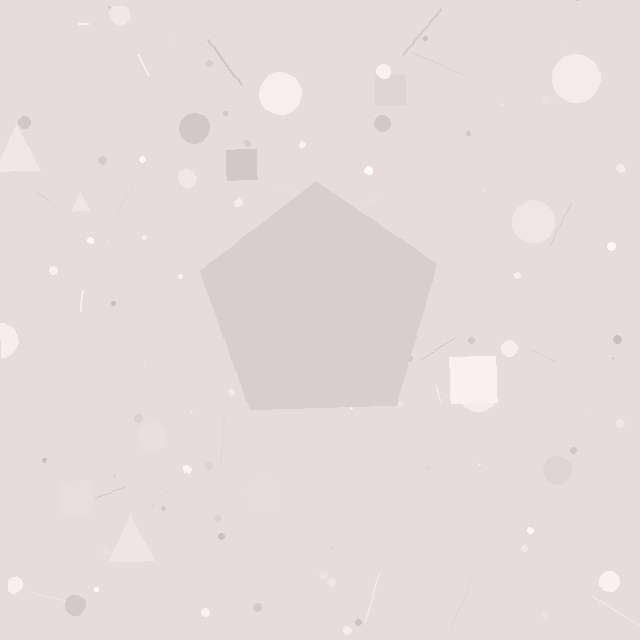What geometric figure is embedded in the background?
A pentagon is embedded in the background.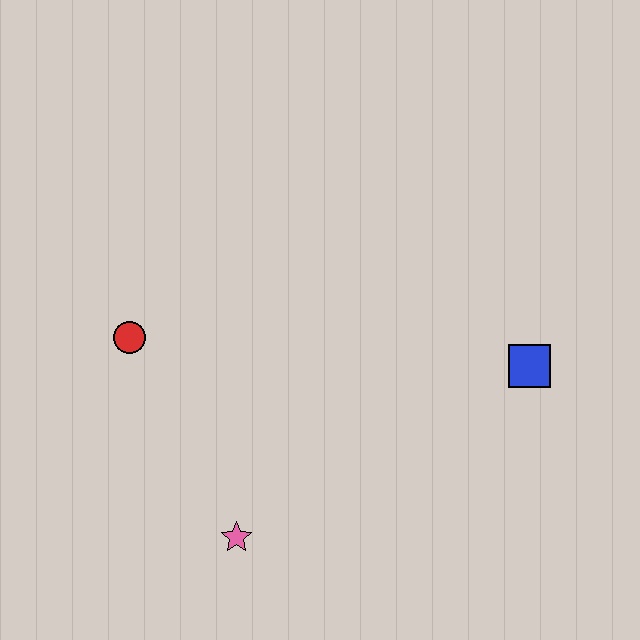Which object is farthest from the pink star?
The blue square is farthest from the pink star.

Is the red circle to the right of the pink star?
No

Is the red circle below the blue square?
No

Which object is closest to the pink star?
The red circle is closest to the pink star.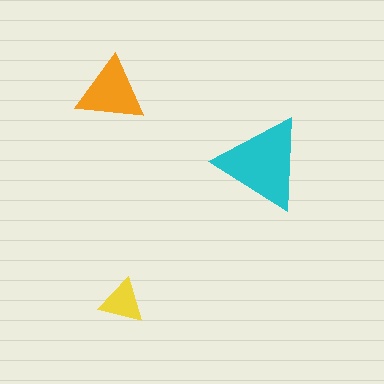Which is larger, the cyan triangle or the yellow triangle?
The cyan one.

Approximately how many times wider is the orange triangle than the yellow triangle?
About 1.5 times wider.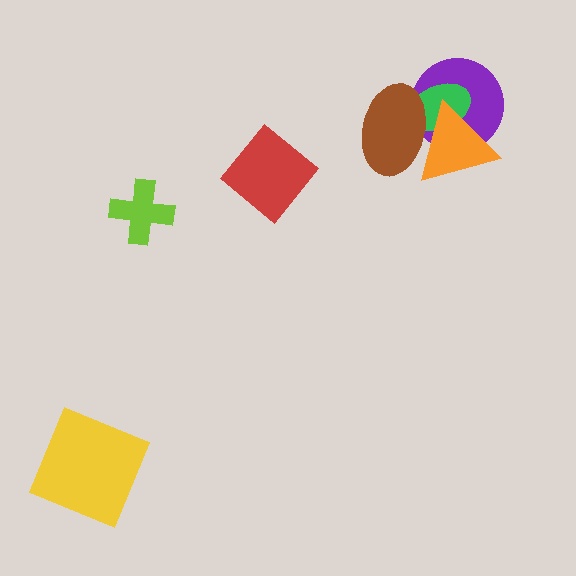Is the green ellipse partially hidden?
Yes, it is partially covered by another shape.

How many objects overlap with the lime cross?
0 objects overlap with the lime cross.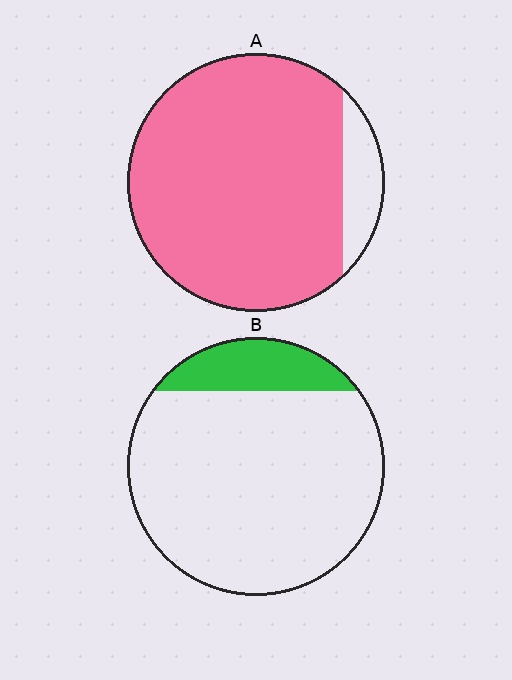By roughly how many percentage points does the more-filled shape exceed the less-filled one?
By roughly 75 percentage points (A over B).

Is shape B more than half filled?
No.